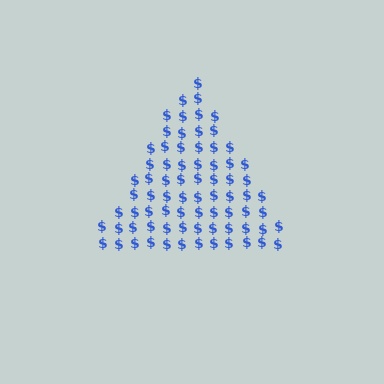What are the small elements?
The small elements are dollar signs.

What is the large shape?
The large shape is a triangle.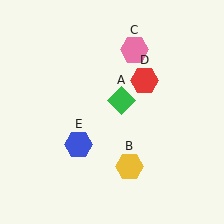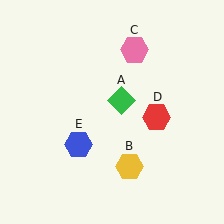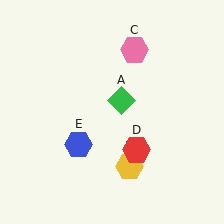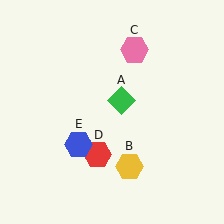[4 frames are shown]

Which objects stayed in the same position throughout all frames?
Green diamond (object A) and yellow hexagon (object B) and pink hexagon (object C) and blue hexagon (object E) remained stationary.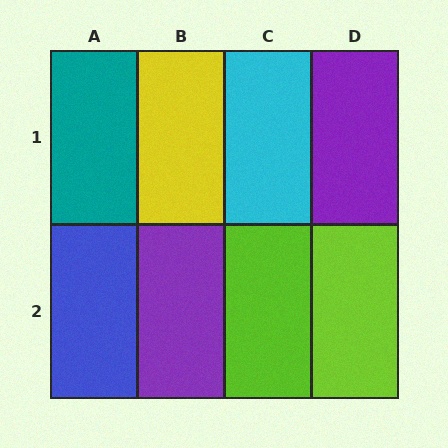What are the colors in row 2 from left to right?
Blue, purple, lime, lime.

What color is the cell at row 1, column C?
Cyan.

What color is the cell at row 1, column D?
Purple.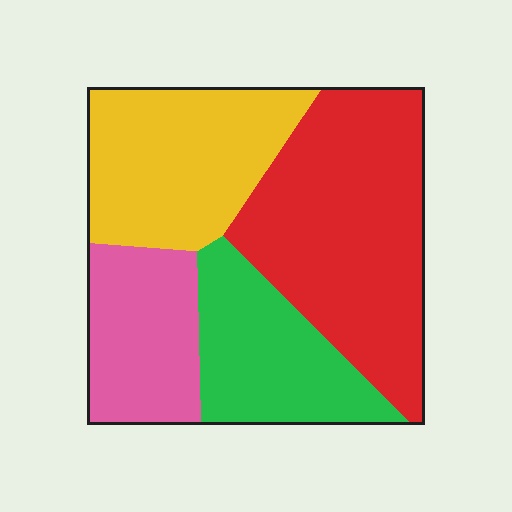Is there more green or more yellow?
Yellow.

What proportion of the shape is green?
Green covers roughly 20% of the shape.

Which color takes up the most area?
Red, at roughly 40%.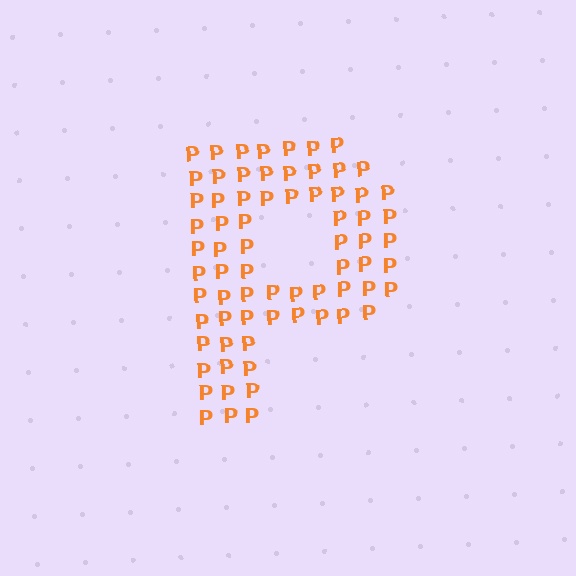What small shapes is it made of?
It is made of small letter P's.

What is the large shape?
The large shape is the letter P.